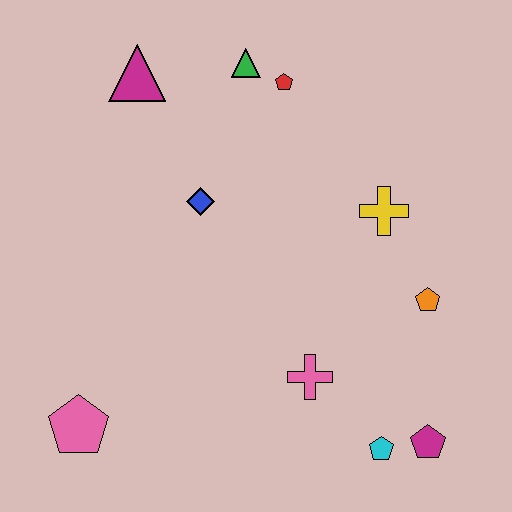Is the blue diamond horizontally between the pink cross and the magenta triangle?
Yes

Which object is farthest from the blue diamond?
The magenta pentagon is farthest from the blue diamond.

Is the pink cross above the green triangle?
No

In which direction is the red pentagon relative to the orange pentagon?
The red pentagon is above the orange pentagon.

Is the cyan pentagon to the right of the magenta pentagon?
No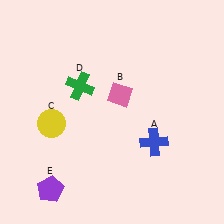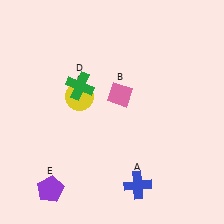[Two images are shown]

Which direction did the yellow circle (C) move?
The yellow circle (C) moved right.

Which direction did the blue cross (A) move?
The blue cross (A) moved down.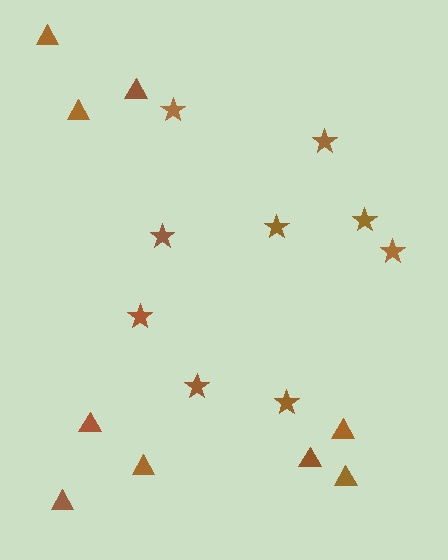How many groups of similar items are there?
There are 2 groups: one group of stars (9) and one group of triangles (9).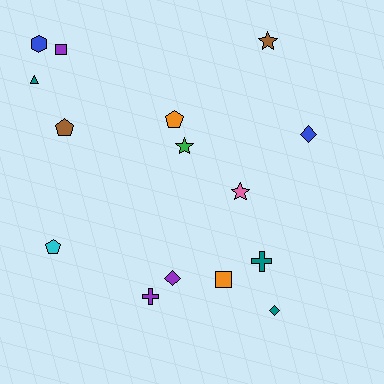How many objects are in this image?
There are 15 objects.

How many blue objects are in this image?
There are 2 blue objects.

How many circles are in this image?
There are no circles.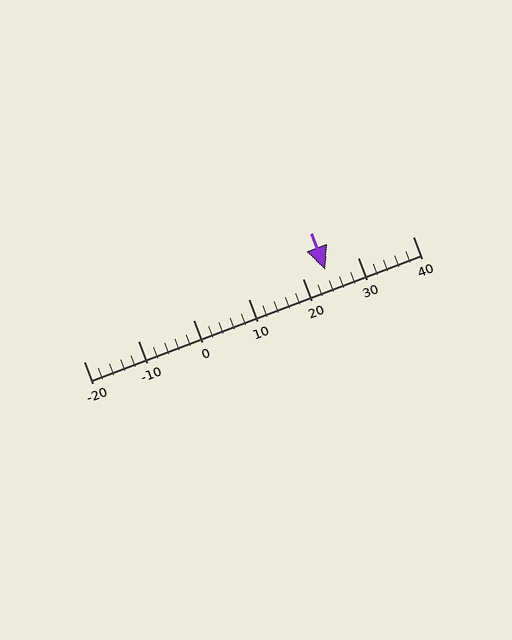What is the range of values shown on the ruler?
The ruler shows values from -20 to 40.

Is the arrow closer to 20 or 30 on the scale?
The arrow is closer to 20.